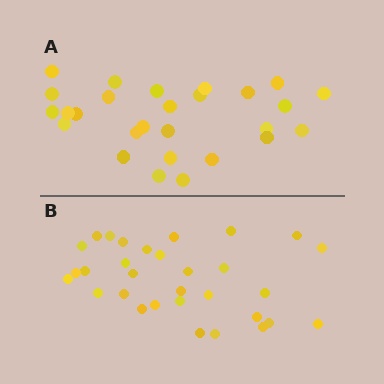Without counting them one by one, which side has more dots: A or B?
Region B (the bottom region) has more dots.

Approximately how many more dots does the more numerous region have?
Region B has about 4 more dots than region A.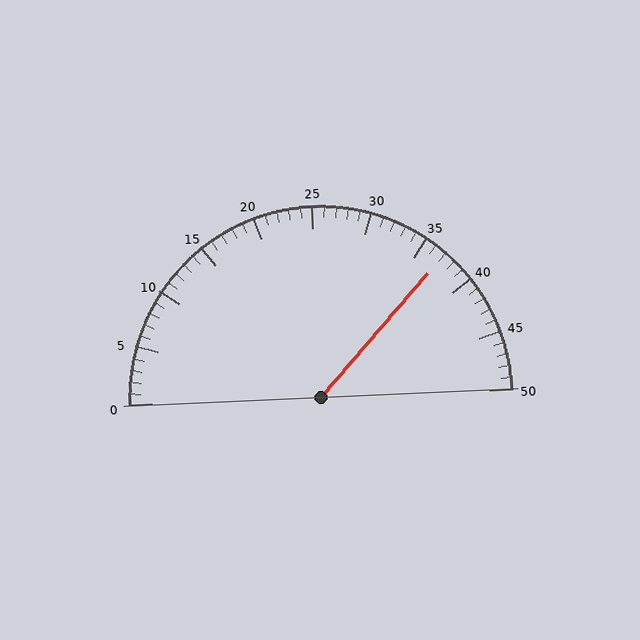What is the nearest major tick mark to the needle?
The nearest major tick mark is 35.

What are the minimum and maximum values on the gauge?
The gauge ranges from 0 to 50.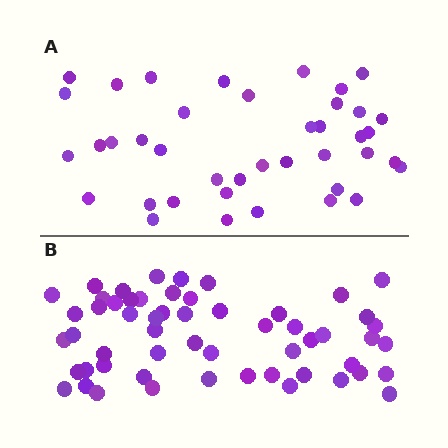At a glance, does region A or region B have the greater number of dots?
Region B (the bottom region) has more dots.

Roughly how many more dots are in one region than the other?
Region B has approximately 15 more dots than region A.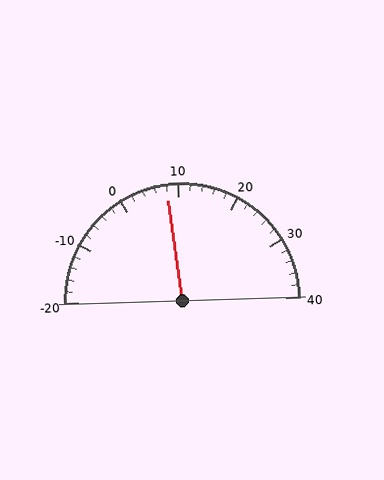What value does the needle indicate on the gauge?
The needle indicates approximately 8.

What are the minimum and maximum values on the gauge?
The gauge ranges from -20 to 40.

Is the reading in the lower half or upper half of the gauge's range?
The reading is in the lower half of the range (-20 to 40).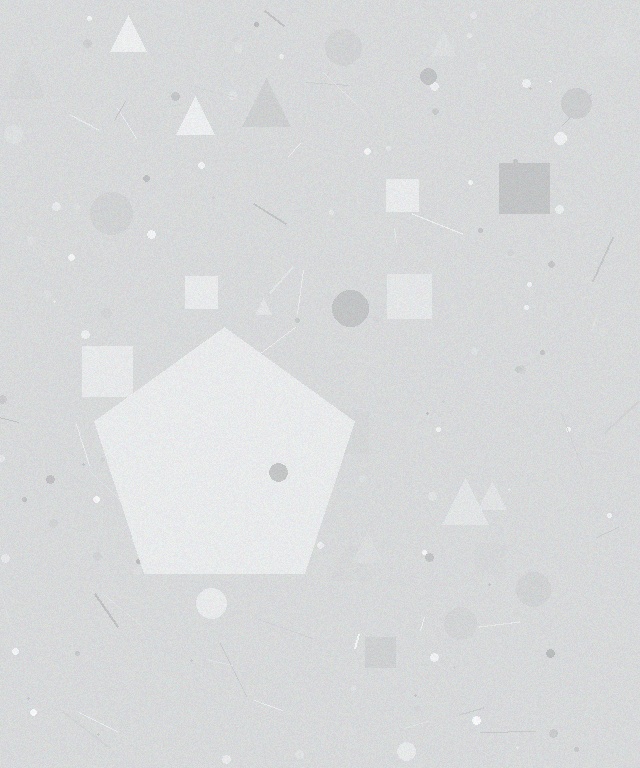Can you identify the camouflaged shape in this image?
The camouflaged shape is a pentagon.